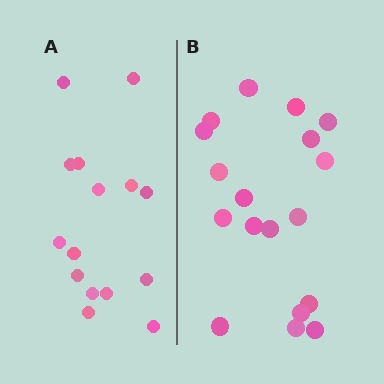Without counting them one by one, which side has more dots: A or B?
Region B (the right region) has more dots.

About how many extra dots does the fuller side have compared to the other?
Region B has just a few more — roughly 2 or 3 more dots than region A.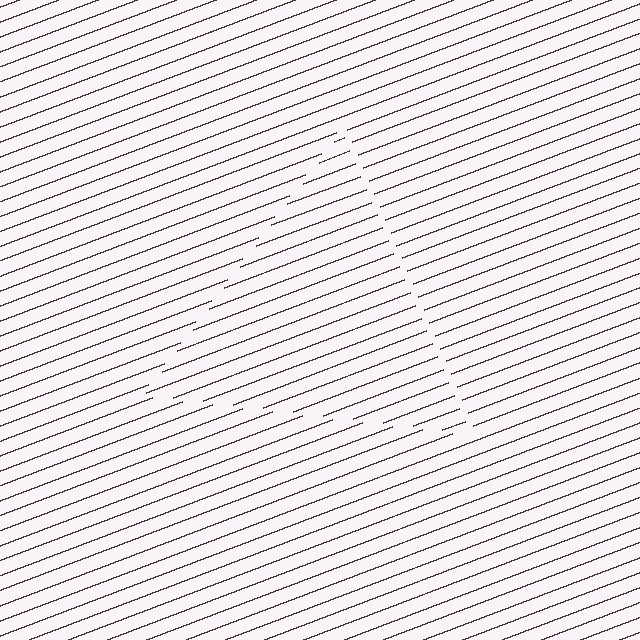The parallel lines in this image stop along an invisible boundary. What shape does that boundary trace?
An illusory triangle. The interior of the shape contains the same grating, shifted by half a period — the contour is defined by the phase discontinuity where line-ends from the inner and outer gratings abut.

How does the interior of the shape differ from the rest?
The interior of the shape contains the same grating, shifted by half a period — the contour is defined by the phase discontinuity where line-ends from the inner and outer gratings abut.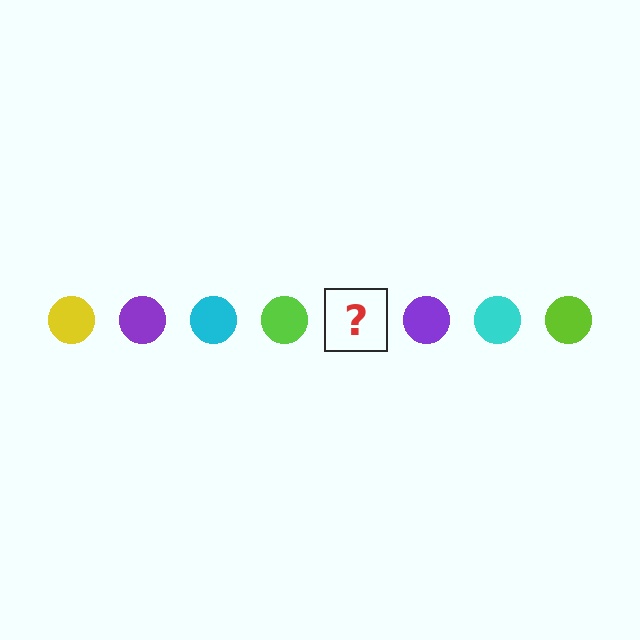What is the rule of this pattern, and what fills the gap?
The rule is that the pattern cycles through yellow, purple, cyan, lime circles. The gap should be filled with a yellow circle.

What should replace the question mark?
The question mark should be replaced with a yellow circle.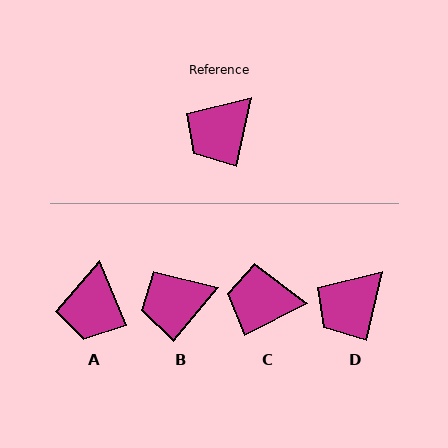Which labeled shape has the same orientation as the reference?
D.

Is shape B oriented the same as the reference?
No, it is off by about 27 degrees.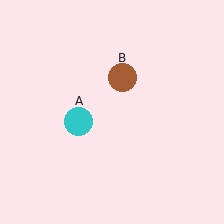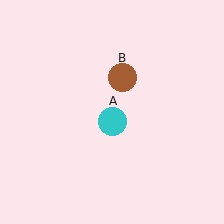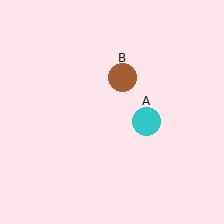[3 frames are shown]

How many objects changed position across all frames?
1 object changed position: cyan circle (object A).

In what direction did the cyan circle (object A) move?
The cyan circle (object A) moved right.